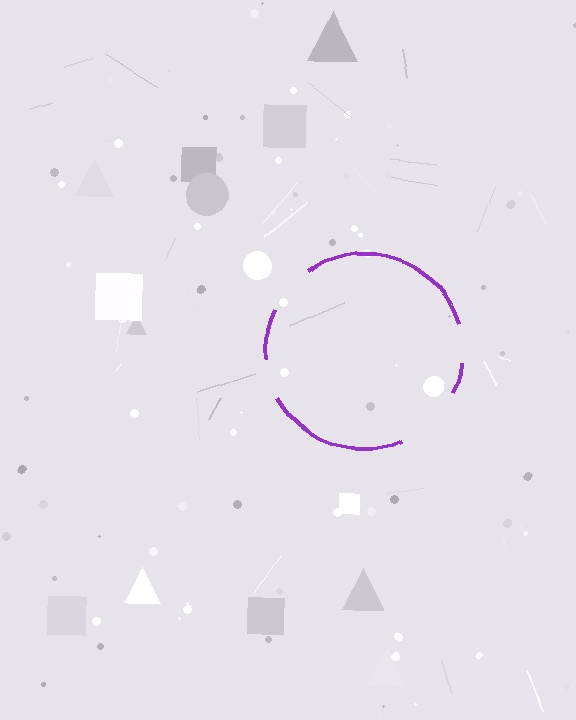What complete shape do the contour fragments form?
The contour fragments form a circle.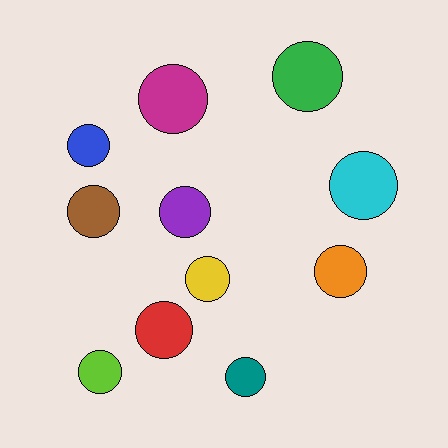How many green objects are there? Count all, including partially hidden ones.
There is 1 green object.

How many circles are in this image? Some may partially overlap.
There are 11 circles.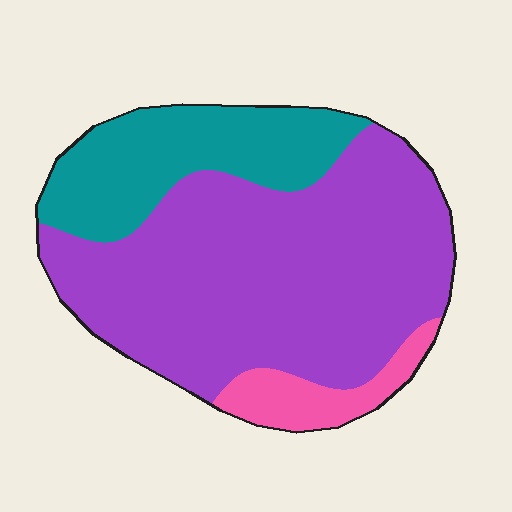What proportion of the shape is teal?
Teal takes up about one quarter (1/4) of the shape.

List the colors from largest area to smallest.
From largest to smallest: purple, teal, pink.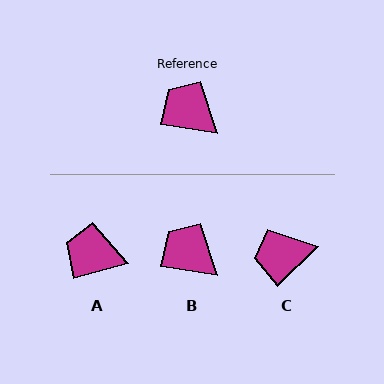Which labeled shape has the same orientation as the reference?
B.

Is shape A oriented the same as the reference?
No, it is off by about 24 degrees.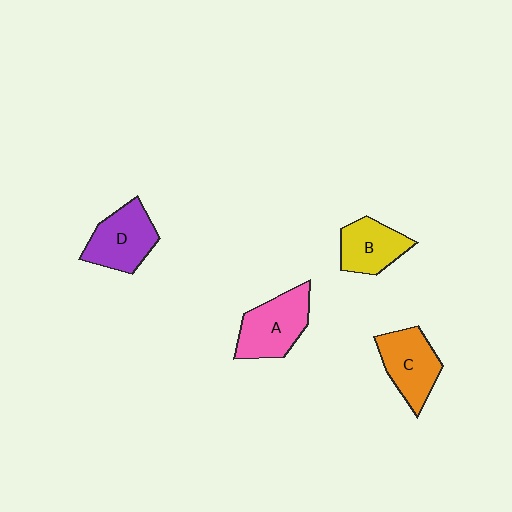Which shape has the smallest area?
Shape B (yellow).